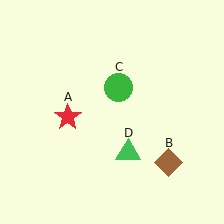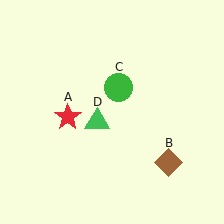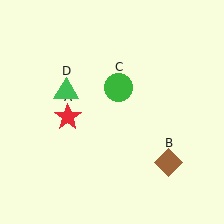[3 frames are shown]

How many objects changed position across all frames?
1 object changed position: green triangle (object D).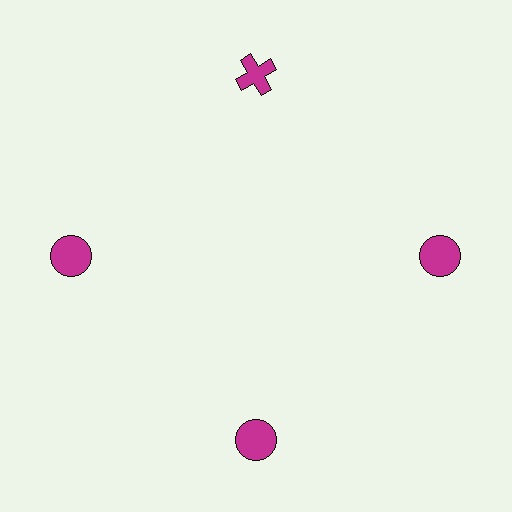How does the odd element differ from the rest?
It has a different shape: cross instead of circle.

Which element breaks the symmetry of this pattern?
The magenta cross at roughly the 12 o'clock position breaks the symmetry. All other shapes are magenta circles.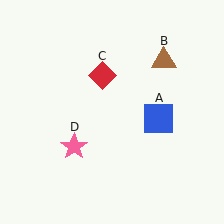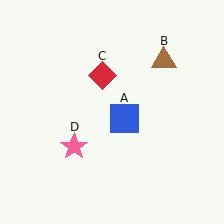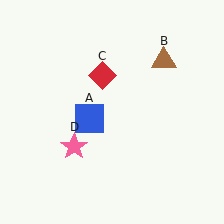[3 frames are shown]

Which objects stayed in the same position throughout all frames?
Brown triangle (object B) and red diamond (object C) and pink star (object D) remained stationary.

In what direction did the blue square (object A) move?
The blue square (object A) moved left.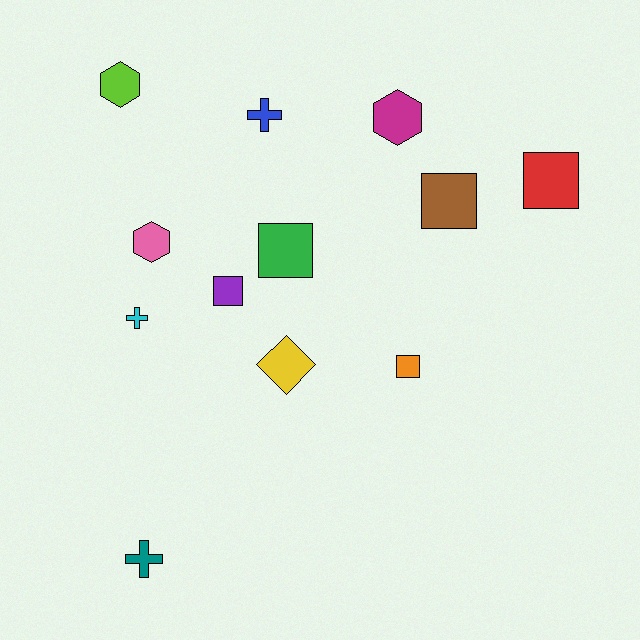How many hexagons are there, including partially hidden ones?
There are 3 hexagons.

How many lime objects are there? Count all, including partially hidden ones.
There is 1 lime object.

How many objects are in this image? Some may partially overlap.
There are 12 objects.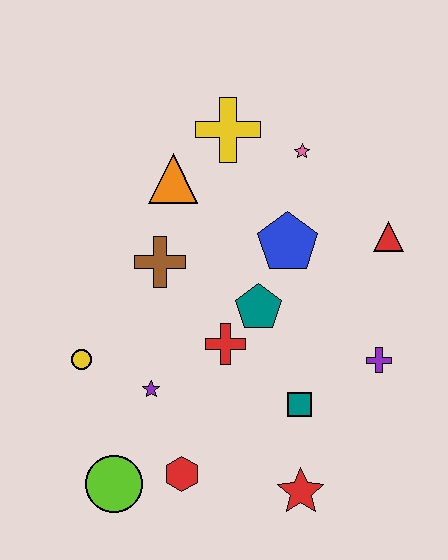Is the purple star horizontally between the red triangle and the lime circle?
Yes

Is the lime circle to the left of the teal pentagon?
Yes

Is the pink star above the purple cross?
Yes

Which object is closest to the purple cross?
The teal square is closest to the purple cross.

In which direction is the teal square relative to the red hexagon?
The teal square is to the right of the red hexagon.